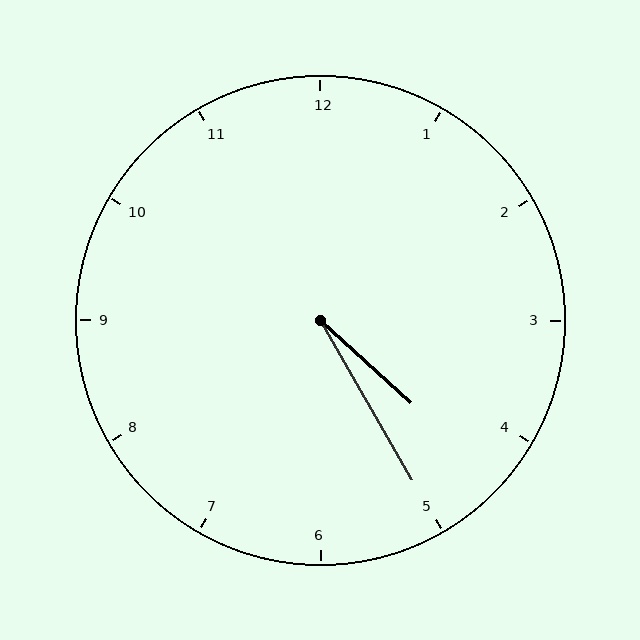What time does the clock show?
4:25.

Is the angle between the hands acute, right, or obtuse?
It is acute.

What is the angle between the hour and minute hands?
Approximately 18 degrees.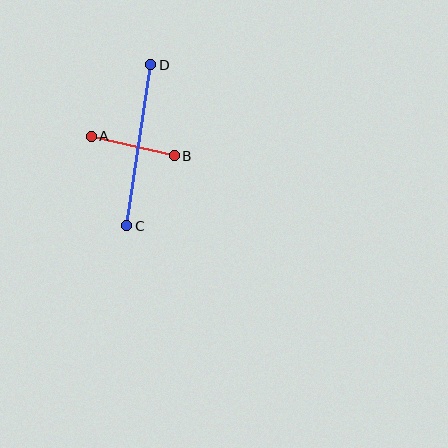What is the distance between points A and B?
The distance is approximately 86 pixels.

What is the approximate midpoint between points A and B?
The midpoint is at approximately (133, 146) pixels.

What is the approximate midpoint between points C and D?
The midpoint is at approximately (139, 145) pixels.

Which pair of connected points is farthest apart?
Points C and D are farthest apart.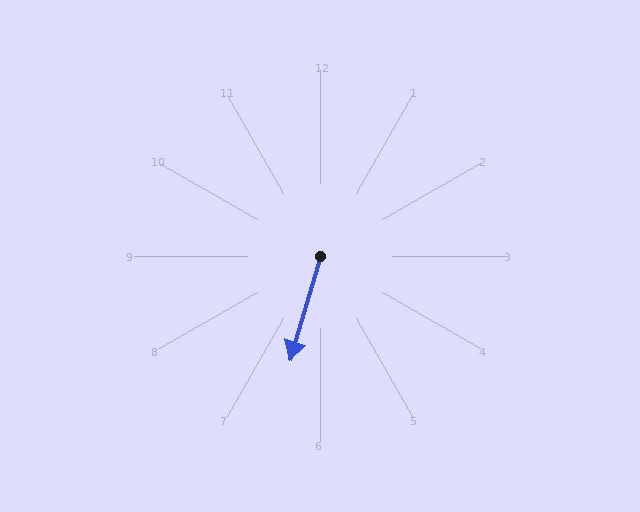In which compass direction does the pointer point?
South.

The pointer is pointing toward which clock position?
Roughly 7 o'clock.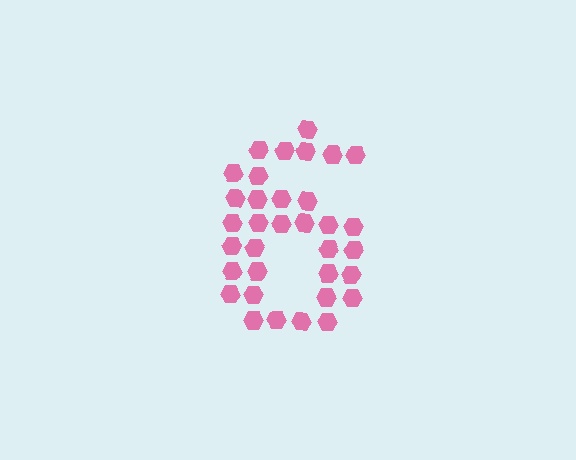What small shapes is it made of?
It is made of small hexagons.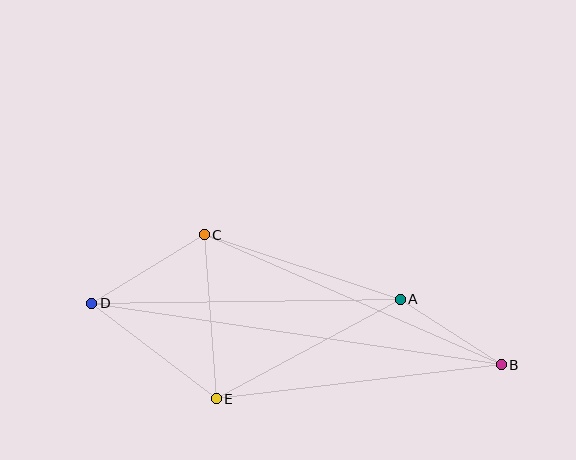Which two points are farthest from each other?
Points B and D are farthest from each other.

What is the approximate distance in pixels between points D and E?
The distance between D and E is approximately 157 pixels.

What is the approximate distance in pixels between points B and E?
The distance between B and E is approximately 287 pixels.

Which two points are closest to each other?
Points A and B are closest to each other.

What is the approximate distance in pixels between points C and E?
The distance between C and E is approximately 164 pixels.